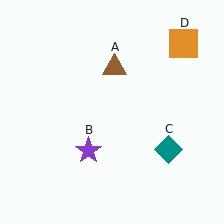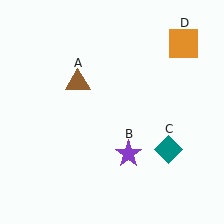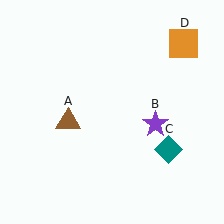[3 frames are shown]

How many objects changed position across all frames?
2 objects changed position: brown triangle (object A), purple star (object B).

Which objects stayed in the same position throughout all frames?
Teal diamond (object C) and orange square (object D) remained stationary.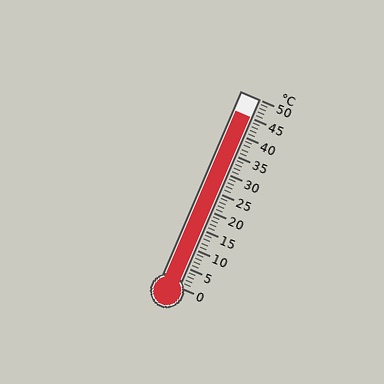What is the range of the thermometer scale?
The thermometer scale ranges from 0°C to 50°C.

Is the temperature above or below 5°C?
The temperature is above 5°C.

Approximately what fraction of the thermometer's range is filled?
The thermometer is filled to approximately 90% of its range.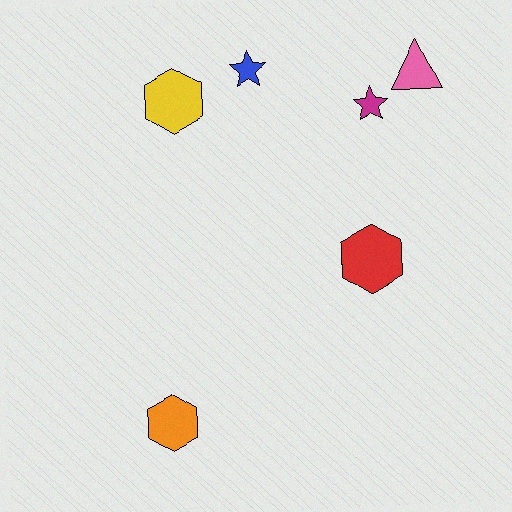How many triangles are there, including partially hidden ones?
There is 1 triangle.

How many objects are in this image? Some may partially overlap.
There are 6 objects.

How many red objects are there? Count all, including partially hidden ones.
There is 1 red object.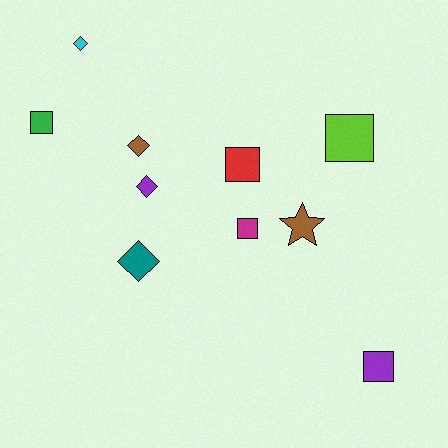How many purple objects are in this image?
There are 2 purple objects.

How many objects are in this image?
There are 10 objects.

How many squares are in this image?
There are 5 squares.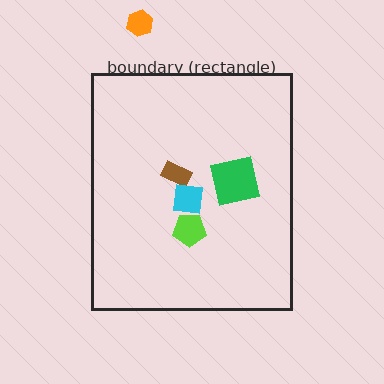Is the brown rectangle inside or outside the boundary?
Inside.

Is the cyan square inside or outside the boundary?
Inside.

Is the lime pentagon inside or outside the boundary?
Inside.